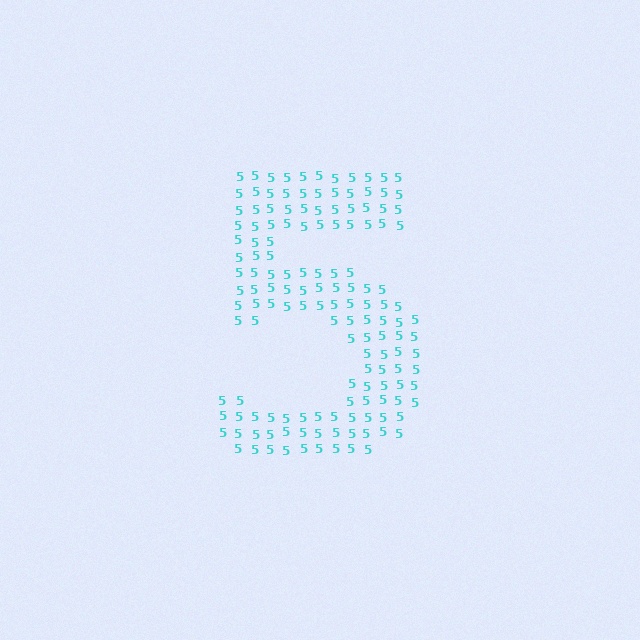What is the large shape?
The large shape is the digit 5.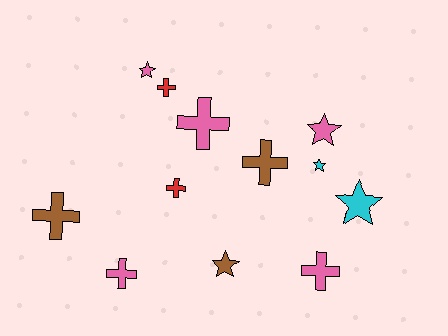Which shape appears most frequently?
Cross, with 7 objects.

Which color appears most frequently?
Pink, with 5 objects.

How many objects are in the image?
There are 12 objects.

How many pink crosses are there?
There are 3 pink crosses.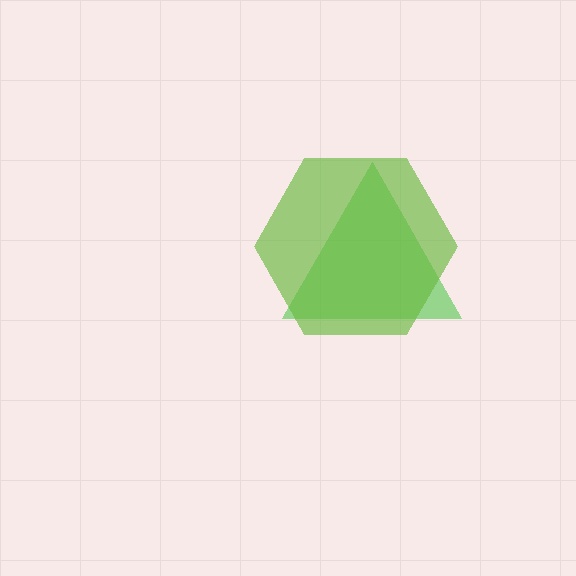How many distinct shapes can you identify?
There are 2 distinct shapes: a green triangle, a lime hexagon.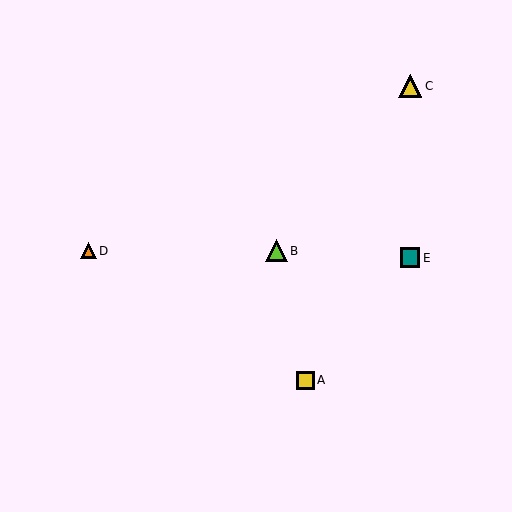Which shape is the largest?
The yellow triangle (labeled C) is the largest.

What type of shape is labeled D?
Shape D is an orange triangle.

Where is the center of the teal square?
The center of the teal square is at (410, 258).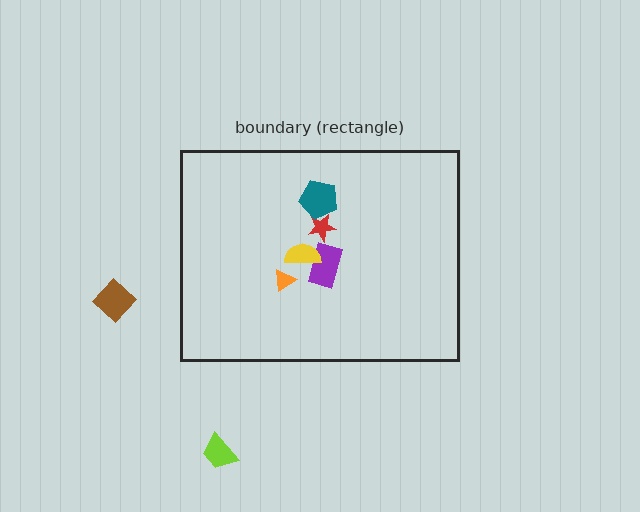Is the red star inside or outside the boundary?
Inside.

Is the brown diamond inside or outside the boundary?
Outside.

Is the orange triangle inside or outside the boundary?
Inside.